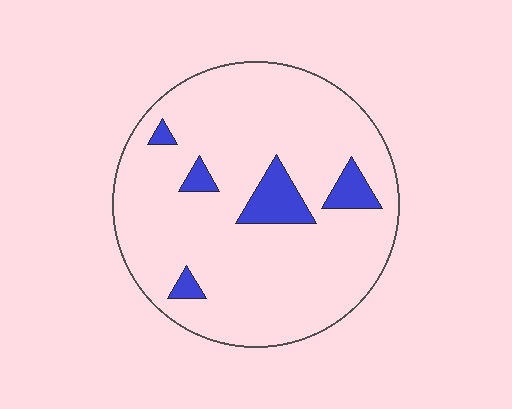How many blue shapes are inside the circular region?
5.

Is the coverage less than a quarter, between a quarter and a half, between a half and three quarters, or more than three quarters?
Less than a quarter.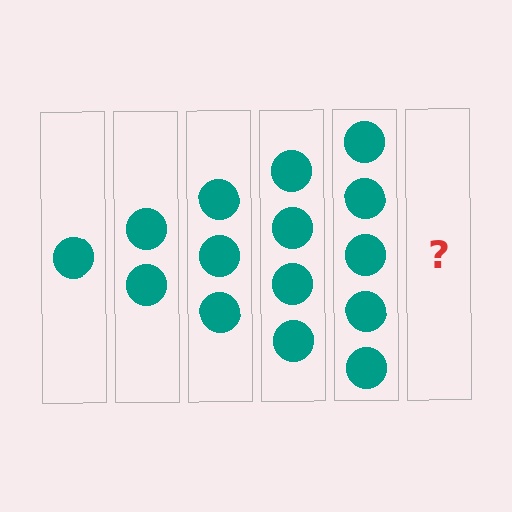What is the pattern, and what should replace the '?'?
The pattern is that each step adds one more circle. The '?' should be 6 circles.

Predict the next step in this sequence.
The next step is 6 circles.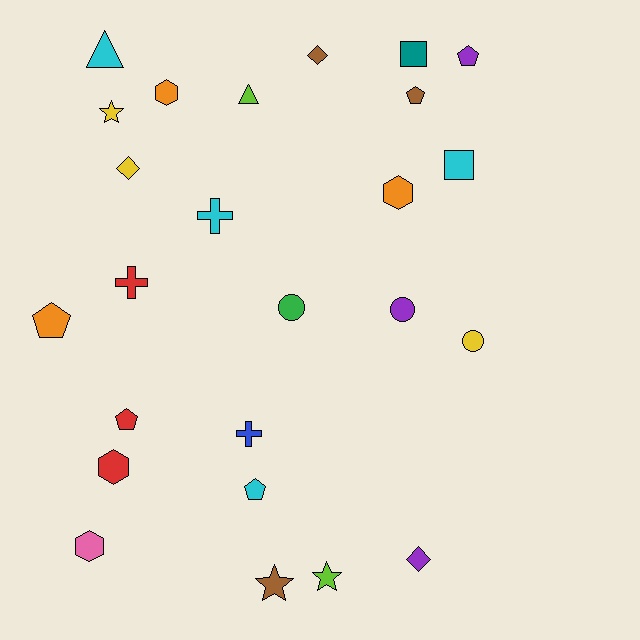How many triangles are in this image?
There are 2 triangles.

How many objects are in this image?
There are 25 objects.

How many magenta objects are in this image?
There are no magenta objects.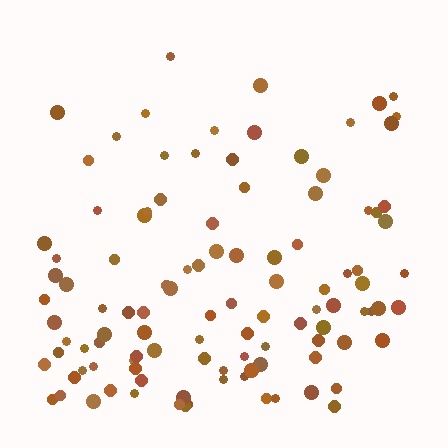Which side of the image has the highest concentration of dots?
The bottom.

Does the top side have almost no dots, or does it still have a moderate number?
Still a moderate number, just noticeably fewer than the bottom.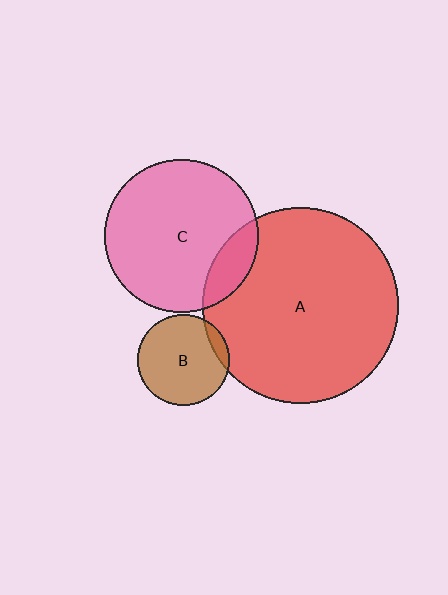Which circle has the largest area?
Circle A (red).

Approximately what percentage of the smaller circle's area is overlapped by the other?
Approximately 10%.